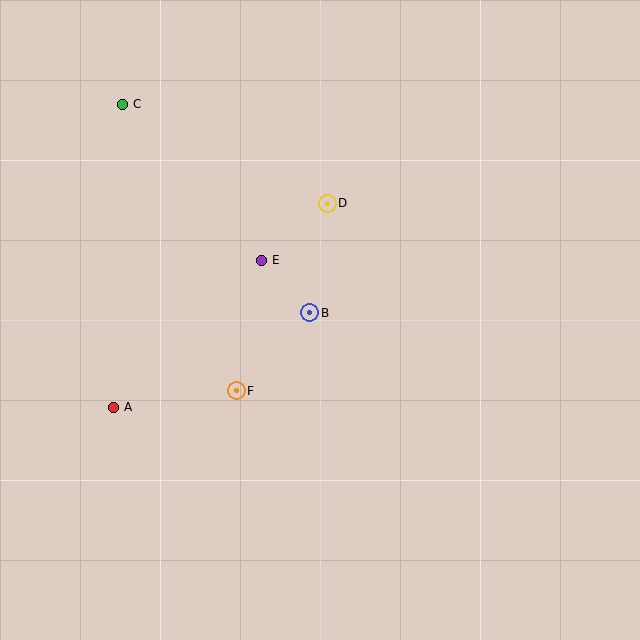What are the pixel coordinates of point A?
Point A is at (113, 407).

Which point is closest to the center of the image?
Point B at (310, 313) is closest to the center.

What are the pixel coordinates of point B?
Point B is at (310, 313).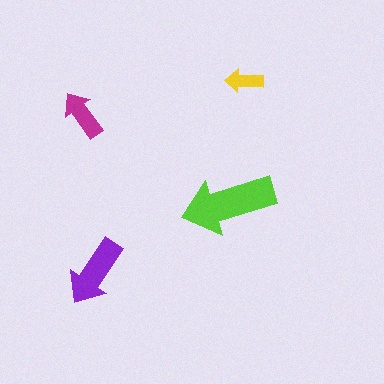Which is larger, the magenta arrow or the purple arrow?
The purple one.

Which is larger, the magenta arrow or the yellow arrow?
The magenta one.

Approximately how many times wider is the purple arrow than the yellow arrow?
About 2 times wider.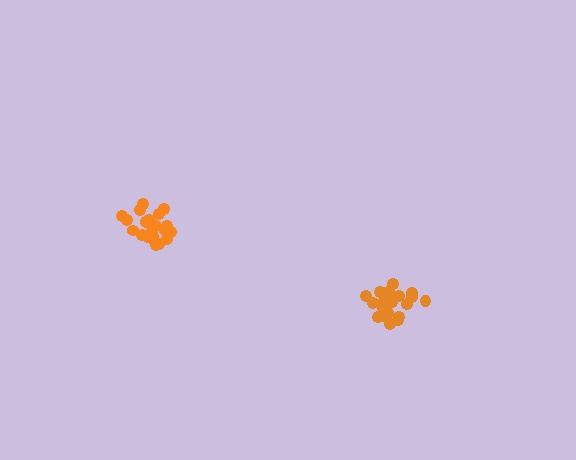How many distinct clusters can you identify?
There are 2 distinct clusters.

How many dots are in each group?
Group 1: 21 dots, Group 2: 21 dots (42 total).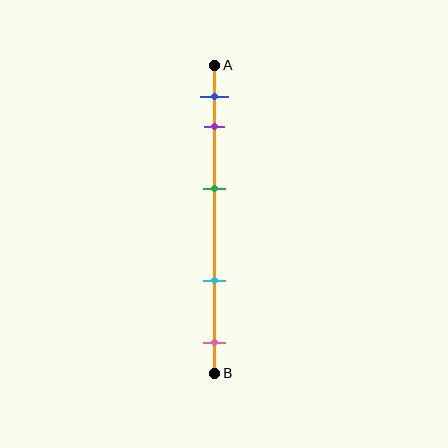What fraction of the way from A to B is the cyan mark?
The cyan mark is approximately 70% (0.7) of the way from A to B.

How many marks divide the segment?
There are 5 marks dividing the segment.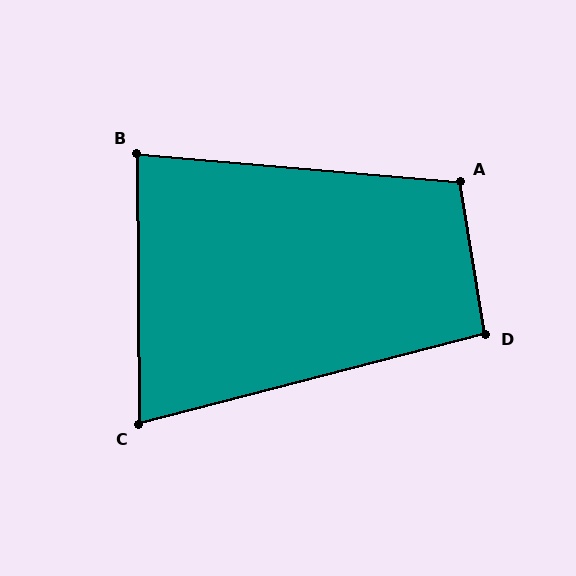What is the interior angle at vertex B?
Approximately 85 degrees (acute).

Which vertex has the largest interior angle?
A, at approximately 104 degrees.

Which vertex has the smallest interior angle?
C, at approximately 76 degrees.